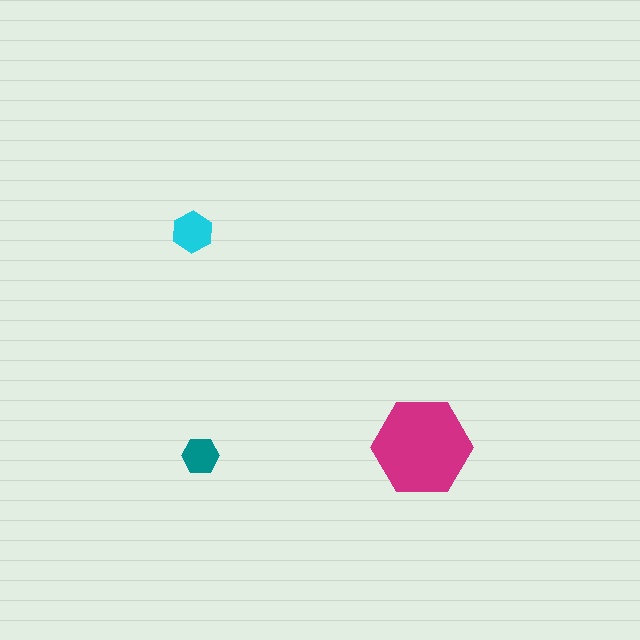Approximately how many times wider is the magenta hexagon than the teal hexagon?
About 2.5 times wider.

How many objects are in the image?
There are 3 objects in the image.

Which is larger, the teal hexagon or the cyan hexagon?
The cyan one.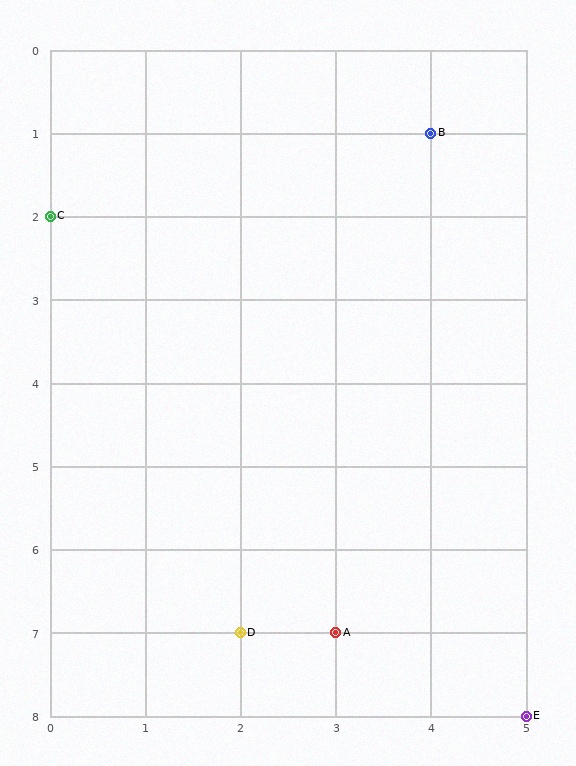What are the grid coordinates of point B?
Point B is at grid coordinates (4, 1).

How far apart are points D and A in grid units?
Points D and A are 1 column apart.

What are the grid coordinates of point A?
Point A is at grid coordinates (3, 7).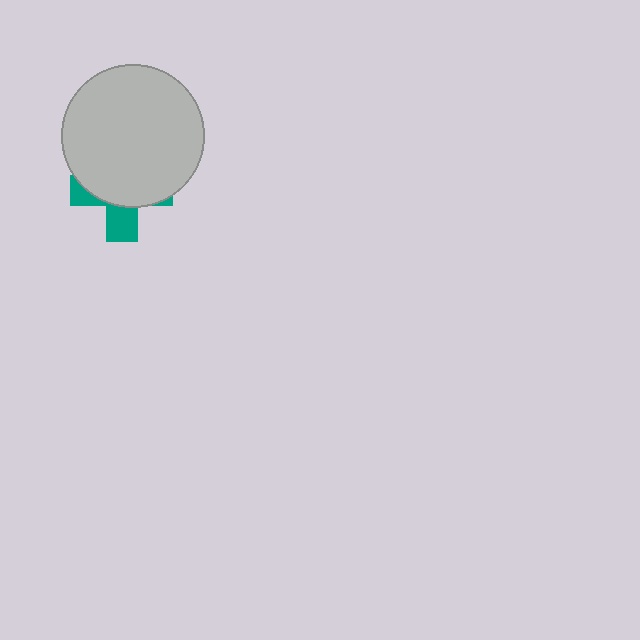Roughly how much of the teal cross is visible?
A small part of it is visible (roughly 33%).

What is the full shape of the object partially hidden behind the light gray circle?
The partially hidden object is a teal cross.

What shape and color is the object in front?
The object in front is a light gray circle.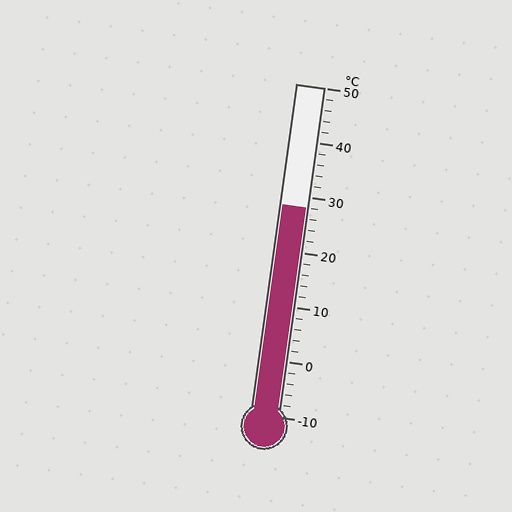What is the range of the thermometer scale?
The thermometer scale ranges from -10°C to 50°C.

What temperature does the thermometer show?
The thermometer shows approximately 28°C.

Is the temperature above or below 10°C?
The temperature is above 10°C.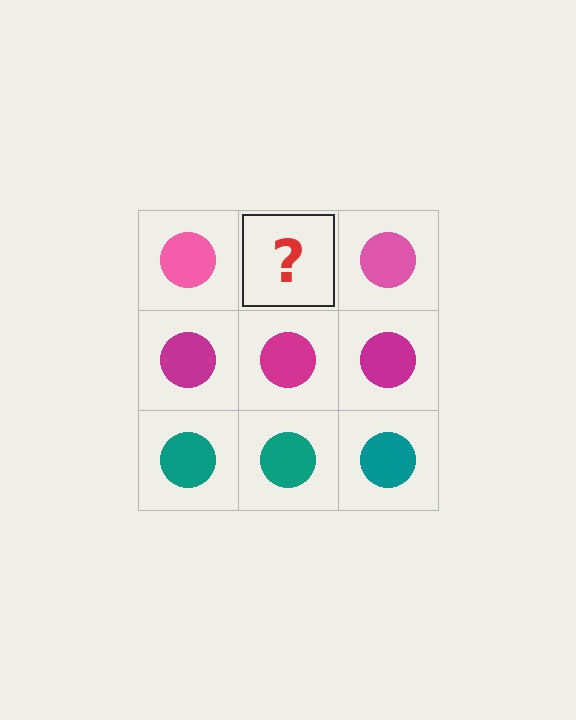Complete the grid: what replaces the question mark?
The question mark should be replaced with a pink circle.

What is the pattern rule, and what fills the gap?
The rule is that each row has a consistent color. The gap should be filled with a pink circle.